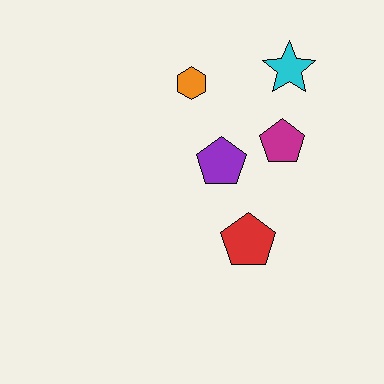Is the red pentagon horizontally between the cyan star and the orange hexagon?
Yes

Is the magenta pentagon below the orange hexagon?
Yes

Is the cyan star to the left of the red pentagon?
No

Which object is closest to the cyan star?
The magenta pentagon is closest to the cyan star.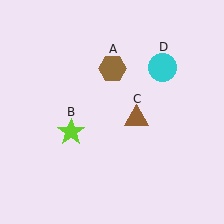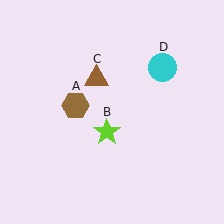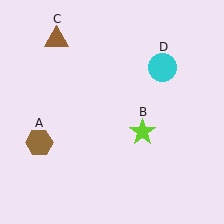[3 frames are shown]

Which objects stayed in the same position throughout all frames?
Cyan circle (object D) remained stationary.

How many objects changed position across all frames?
3 objects changed position: brown hexagon (object A), lime star (object B), brown triangle (object C).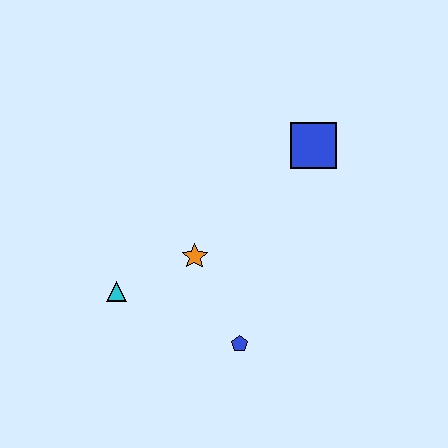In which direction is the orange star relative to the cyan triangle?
The orange star is to the right of the cyan triangle.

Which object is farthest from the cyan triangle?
The blue square is farthest from the cyan triangle.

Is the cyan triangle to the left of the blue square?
Yes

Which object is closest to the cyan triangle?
The orange star is closest to the cyan triangle.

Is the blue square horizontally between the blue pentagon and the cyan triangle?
No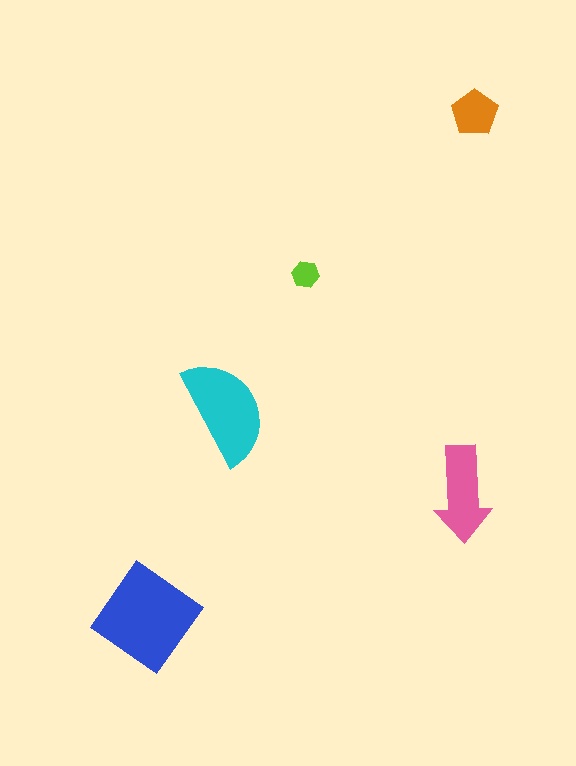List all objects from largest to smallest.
The blue diamond, the cyan semicircle, the pink arrow, the orange pentagon, the lime hexagon.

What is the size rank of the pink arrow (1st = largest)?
3rd.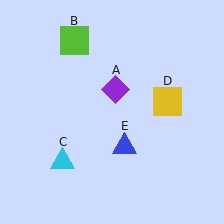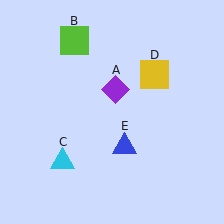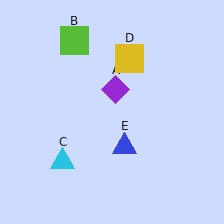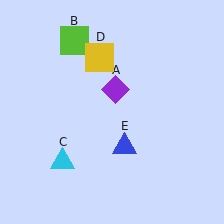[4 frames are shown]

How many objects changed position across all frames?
1 object changed position: yellow square (object D).